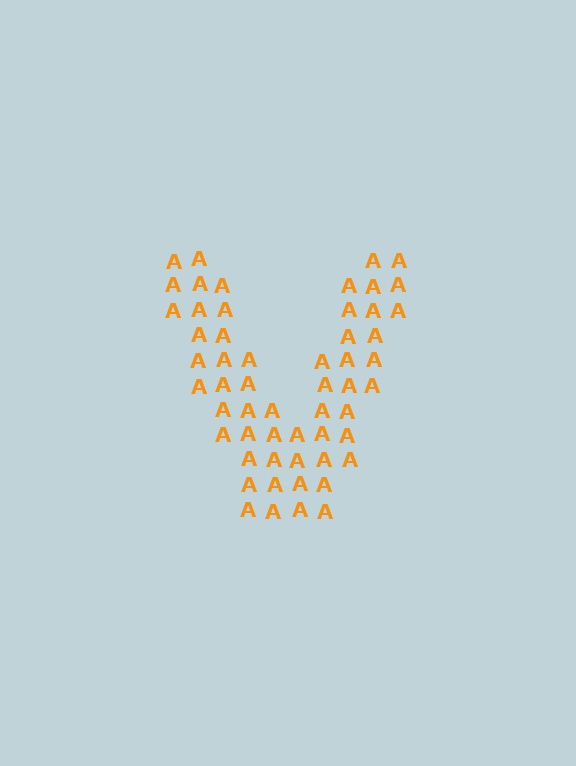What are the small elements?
The small elements are letter A's.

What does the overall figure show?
The overall figure shows the letter V.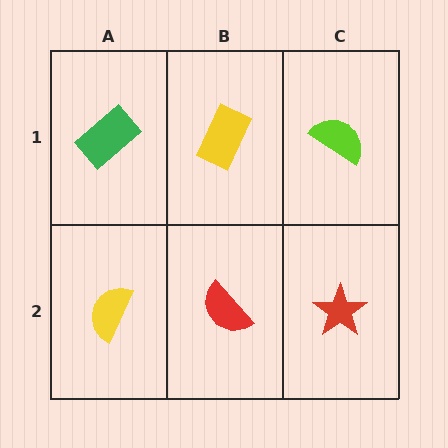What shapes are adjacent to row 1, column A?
A yellow semicircle (row 2, column A), a yellow rectangle (row 1, column B).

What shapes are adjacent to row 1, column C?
A red star (row 2, column C), a yellow rectangle (row 1, column B).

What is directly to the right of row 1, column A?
A yellow rectangle.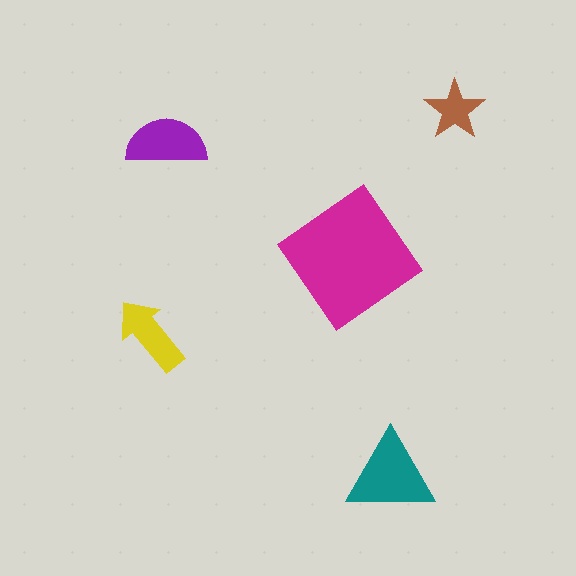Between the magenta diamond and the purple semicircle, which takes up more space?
The magenta diamond.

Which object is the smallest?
The brown star.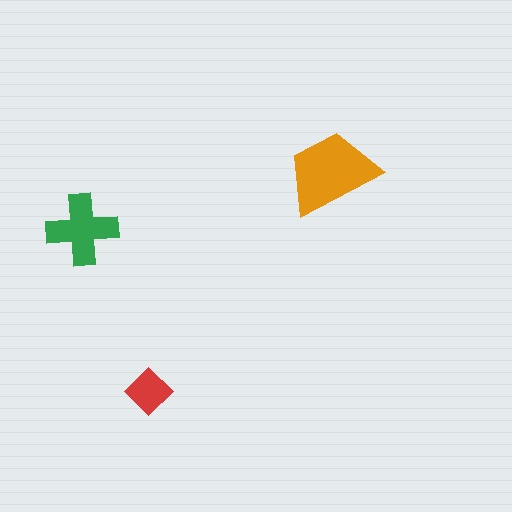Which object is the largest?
The orange trapezoid.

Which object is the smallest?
The red diamond.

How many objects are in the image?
There are 3 objects in the image.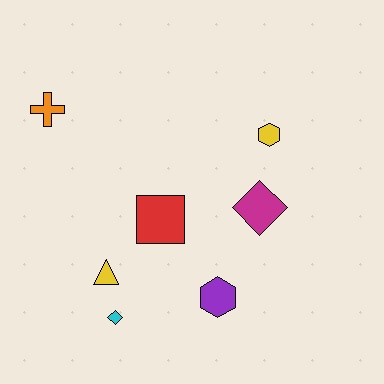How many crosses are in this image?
There is 1 cross.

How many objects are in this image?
There are 7 objects.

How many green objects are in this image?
There are no green objects.